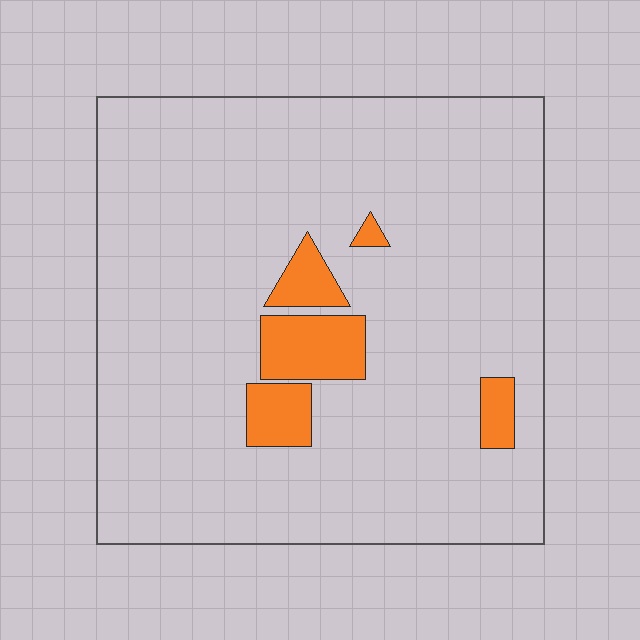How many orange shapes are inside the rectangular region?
5.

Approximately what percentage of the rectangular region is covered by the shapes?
Approximately 10%.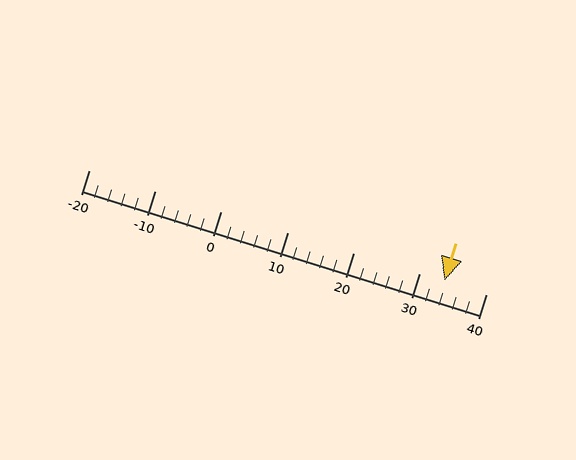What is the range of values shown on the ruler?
The ruler shows values from -20 to 40.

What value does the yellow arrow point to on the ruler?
The yellow arrow points to approximately 34.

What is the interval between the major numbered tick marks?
The major tick marks are spaced 10 units apart.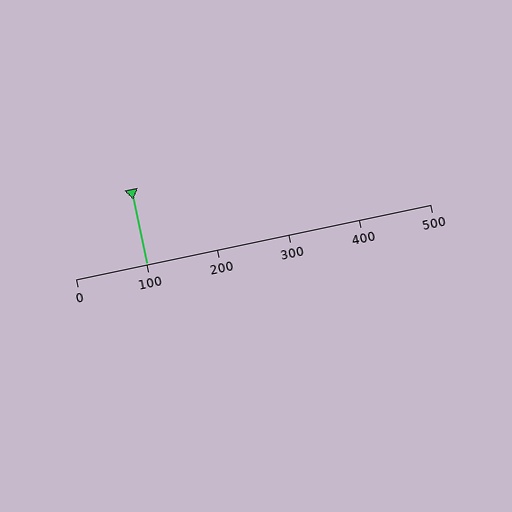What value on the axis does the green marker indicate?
The marker indicates approximately 100.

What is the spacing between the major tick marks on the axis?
The major ticks are spaced 100 apart.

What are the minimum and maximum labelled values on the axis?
The axis runs from 0 to 500.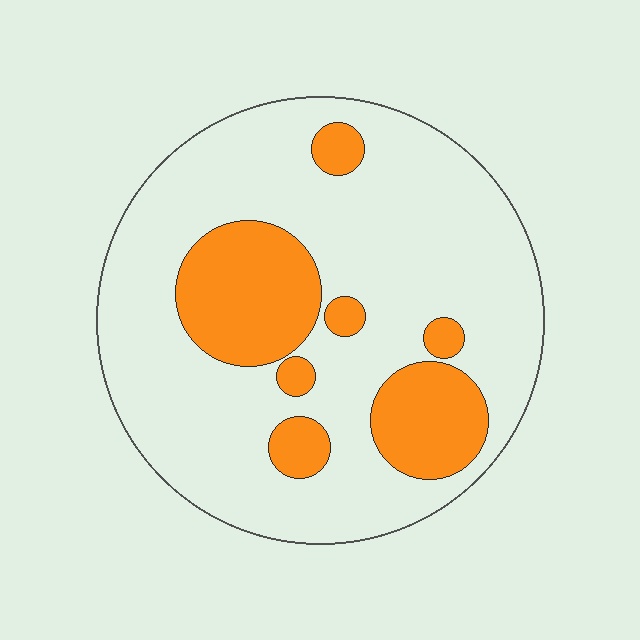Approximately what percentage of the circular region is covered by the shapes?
Approximately 25%.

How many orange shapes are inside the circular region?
7.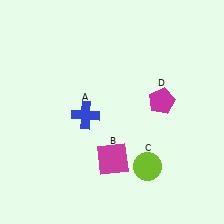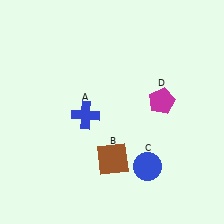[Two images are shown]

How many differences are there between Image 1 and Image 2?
There are 2 differences between the two images.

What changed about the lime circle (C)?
In Image 1, C is lime. In Image 2, it changed to blue.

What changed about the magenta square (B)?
In Image 1, B is magenta. In Image 2, it changed to brown.